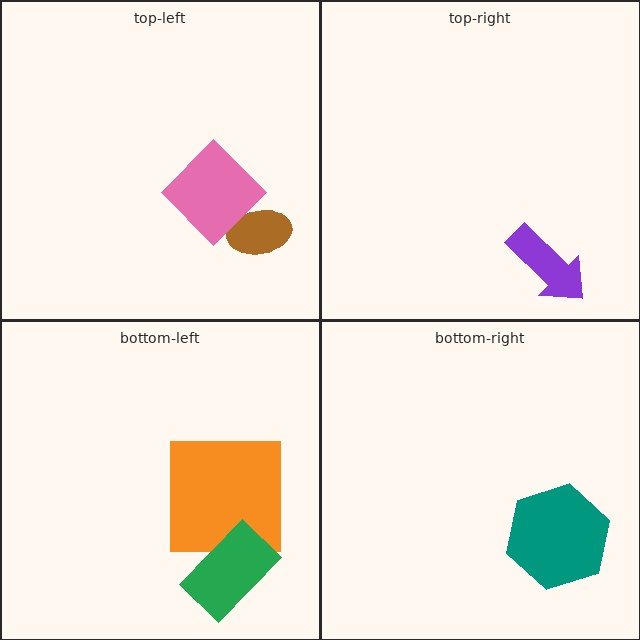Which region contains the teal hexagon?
The bottom-right region.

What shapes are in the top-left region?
The brown ellipse, the pink diamond.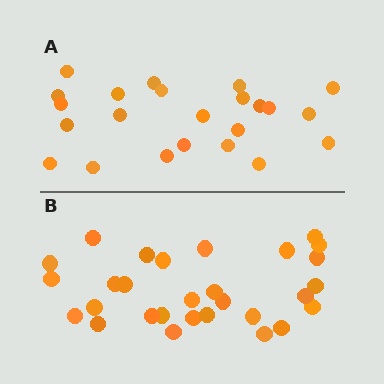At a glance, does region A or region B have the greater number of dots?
Region B (the bottom region) has more dots.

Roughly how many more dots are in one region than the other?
Region B has about 6 more dots than region A.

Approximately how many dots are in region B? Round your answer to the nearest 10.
About 30 dots. (The exact count is 29, which rounds to 30.)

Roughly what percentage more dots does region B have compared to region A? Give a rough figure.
About 25% more.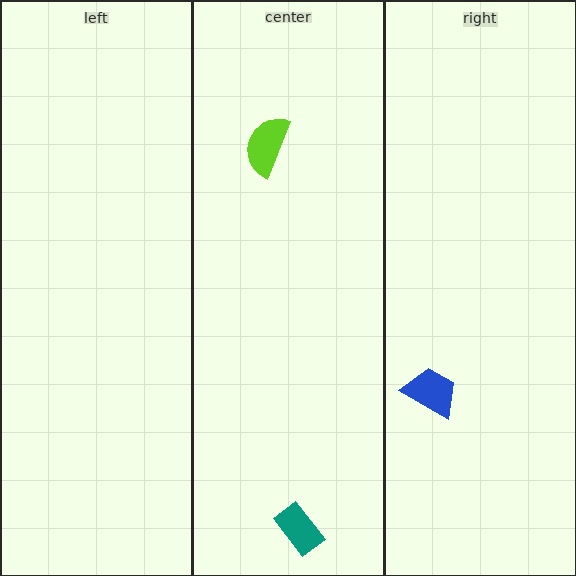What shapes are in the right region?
The blue trapezoid.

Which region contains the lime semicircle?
The center region.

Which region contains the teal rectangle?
The center region.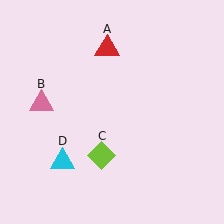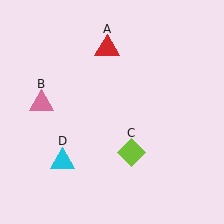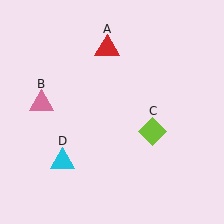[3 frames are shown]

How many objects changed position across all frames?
1 object changed position: lime diamond (object C).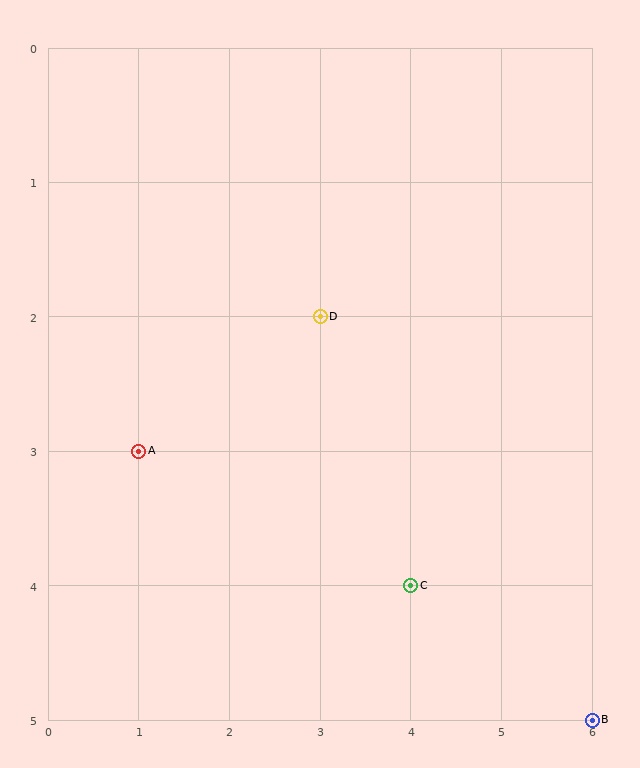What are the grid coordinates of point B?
Point B is at grid coordinates (6, 5).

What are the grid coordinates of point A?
Point A is at grid coordinates (1, 3).